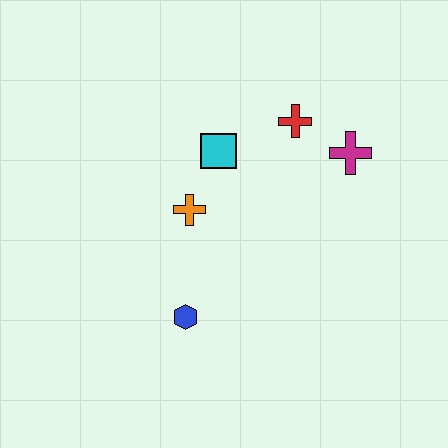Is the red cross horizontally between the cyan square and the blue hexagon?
No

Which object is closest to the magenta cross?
The red cross is closest to the magenta cross.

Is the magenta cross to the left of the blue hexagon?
No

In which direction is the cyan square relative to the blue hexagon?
The cyan square is above the blue hexagon.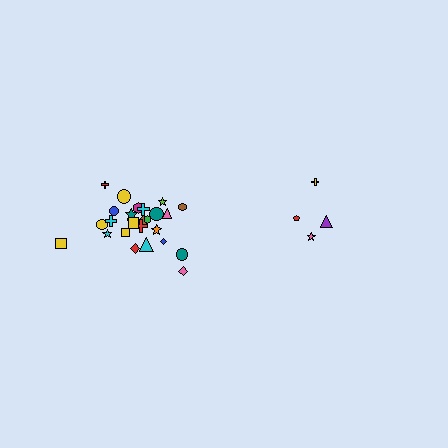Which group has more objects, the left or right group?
The left group.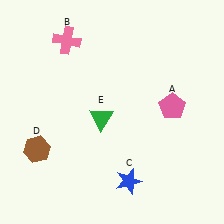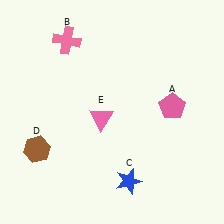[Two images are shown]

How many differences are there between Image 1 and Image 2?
There is 1 difference between the two images.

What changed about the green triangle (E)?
In Image 1, E is green. In Image 2, it changed to pink.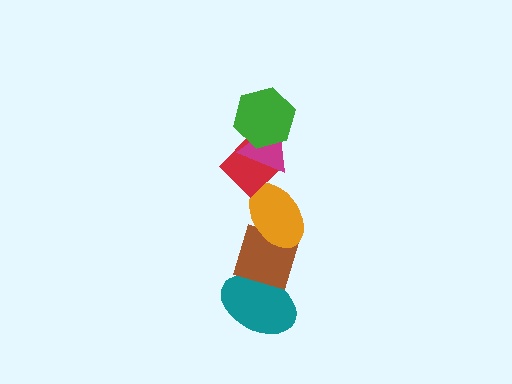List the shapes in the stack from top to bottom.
From top to bottom: the green hexagon, the magenta triangle, the red diamond, the orange ellipse, the brown diamond, the teal ellipse.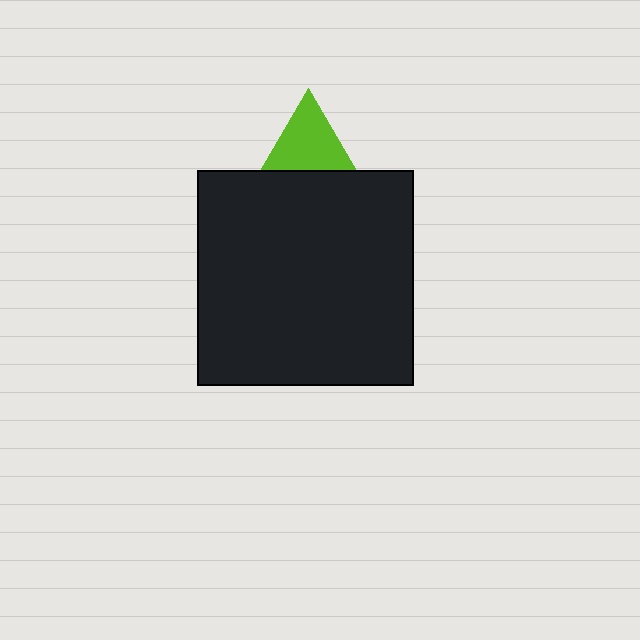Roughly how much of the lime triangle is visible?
About half of it is visible (roughly 52%).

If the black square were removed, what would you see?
You would see the complete lime triangle.